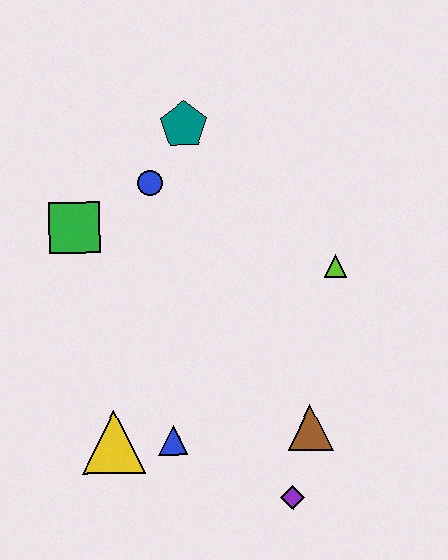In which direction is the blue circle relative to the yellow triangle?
The blue circle is above the yellow triangle.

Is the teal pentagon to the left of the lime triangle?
Yes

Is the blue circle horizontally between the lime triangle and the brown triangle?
No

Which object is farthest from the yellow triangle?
The teal pentagon is farthest from the yellow triangle.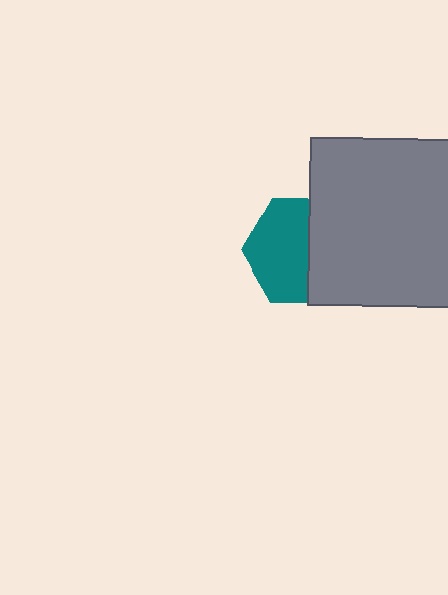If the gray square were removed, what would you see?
You would see the complete teal hexagon.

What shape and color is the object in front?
The object in front is a gray square.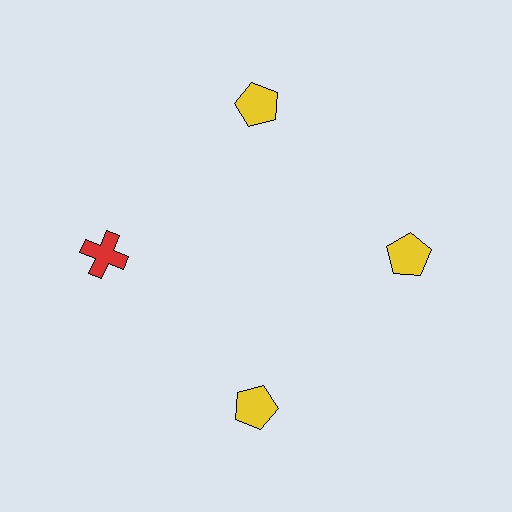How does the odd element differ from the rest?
It differs in both color (red instead of yellow) and shape (cross instead of pentagon).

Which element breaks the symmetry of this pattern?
The red cross at roughly the 9 o'clock position breaks the symmetry. All other shapes are yellow pentagons.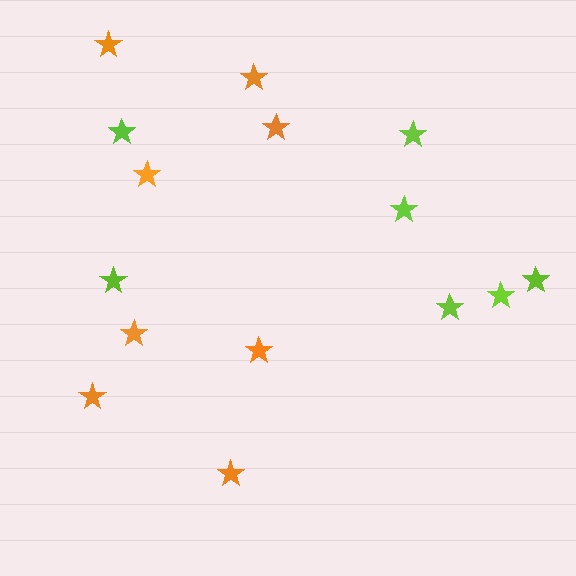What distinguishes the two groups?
There are 2 groups: one group of lime stars (7) and one group of orange stars (8).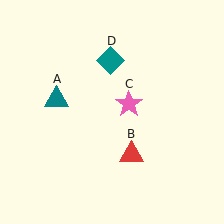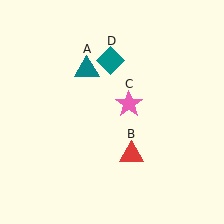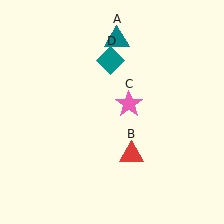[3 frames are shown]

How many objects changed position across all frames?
1 object changed position: teal triangle (object A).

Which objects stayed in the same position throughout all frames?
Red triangle (object B) and pink star (object C) and teal diamond (object D) remained stationary.